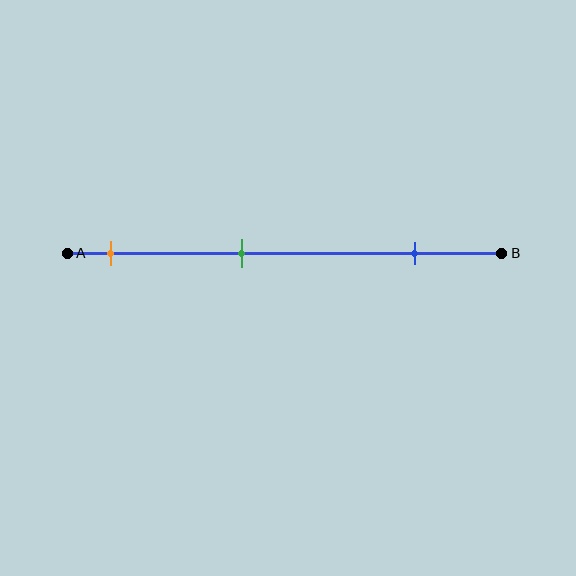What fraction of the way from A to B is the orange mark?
The orange mark is approximately 10% (0.1) of the way from A to B.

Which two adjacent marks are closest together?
The orange and green marks are the closest adjacent pair.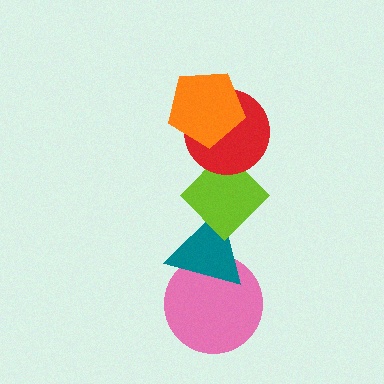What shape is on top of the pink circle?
The teal triangle is on top of the pink circle.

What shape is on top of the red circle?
The orange pentagon is on top of the red circle.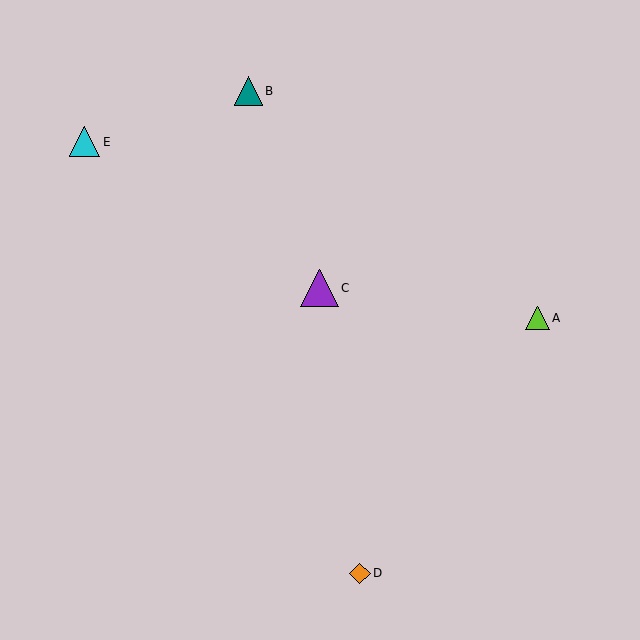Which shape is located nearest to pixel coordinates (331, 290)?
The purple triangle (labeled C) at (320, 288) is nearest to that location.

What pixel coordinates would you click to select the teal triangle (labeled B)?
Click at (248, 91) to select the teal triangle B.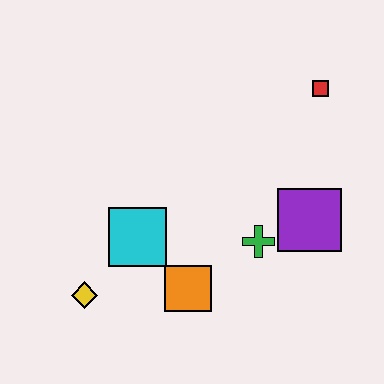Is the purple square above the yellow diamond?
Yes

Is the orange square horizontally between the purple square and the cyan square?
Yes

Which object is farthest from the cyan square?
The red square is farthest from the cyan square.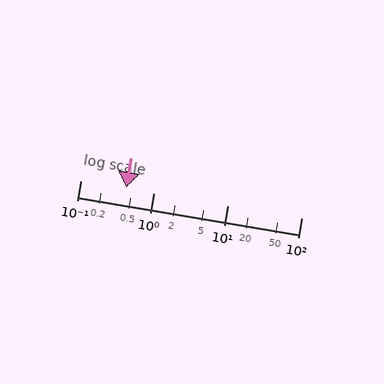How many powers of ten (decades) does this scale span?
The scale spans 3 decades, from 0.1 to 100.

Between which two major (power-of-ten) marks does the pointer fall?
The pointer is between 0.1 and 1.